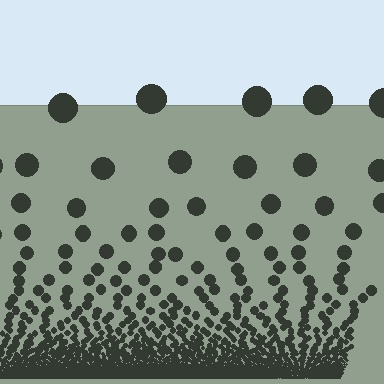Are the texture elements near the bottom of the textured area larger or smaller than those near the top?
Smaller. The gradient is inverted — elements near the bottom are smaller and denser.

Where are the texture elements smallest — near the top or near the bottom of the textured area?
Near the bottom.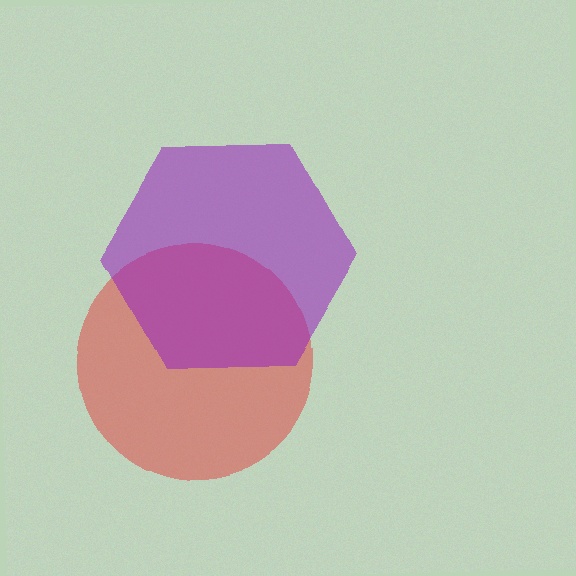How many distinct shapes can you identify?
There are 2 distinct shapes: a red circle, a purple hexagon.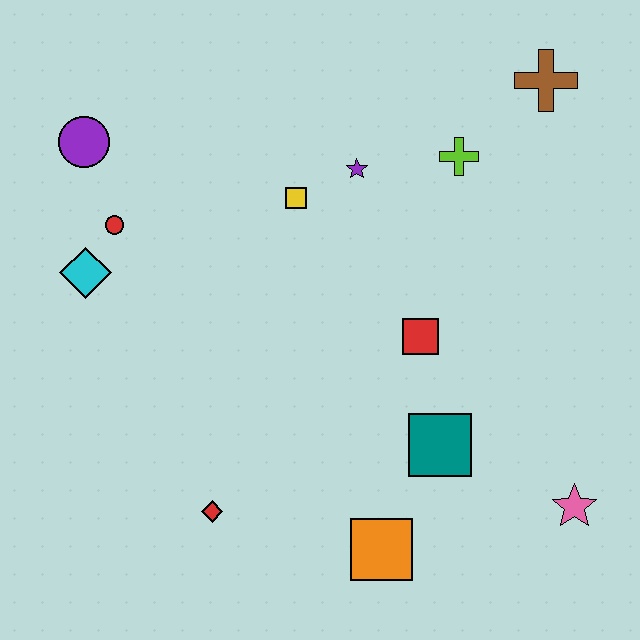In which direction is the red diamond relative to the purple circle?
The red diamond is below the purple circle.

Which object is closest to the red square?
The teal square is closest to the red square.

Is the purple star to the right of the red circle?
Yes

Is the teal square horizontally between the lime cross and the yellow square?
Yes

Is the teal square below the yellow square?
Yes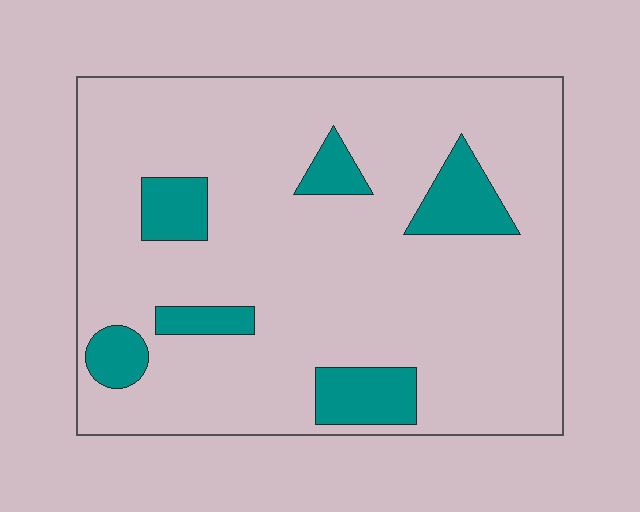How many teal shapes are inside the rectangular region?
6.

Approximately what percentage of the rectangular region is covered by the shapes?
Approximately 15%.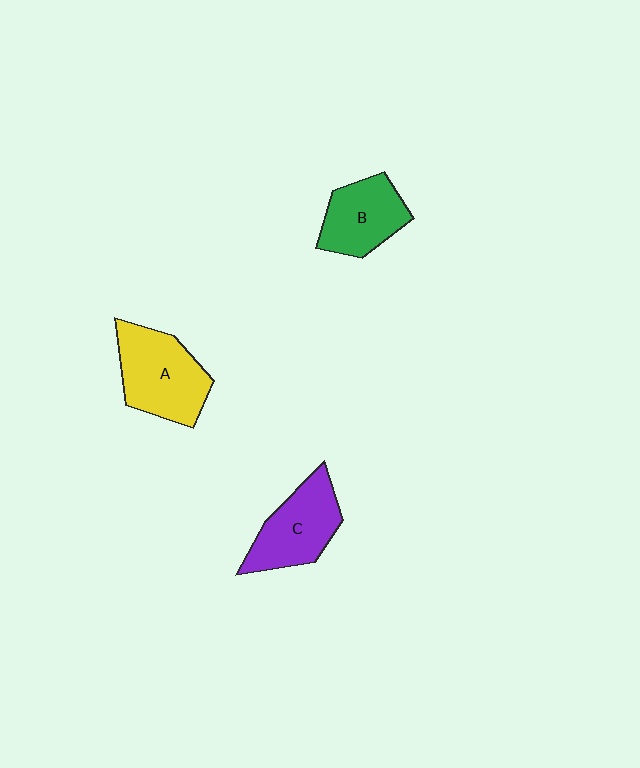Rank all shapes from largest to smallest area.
From largest to smallest: A (yellow), C (purple), B (green).